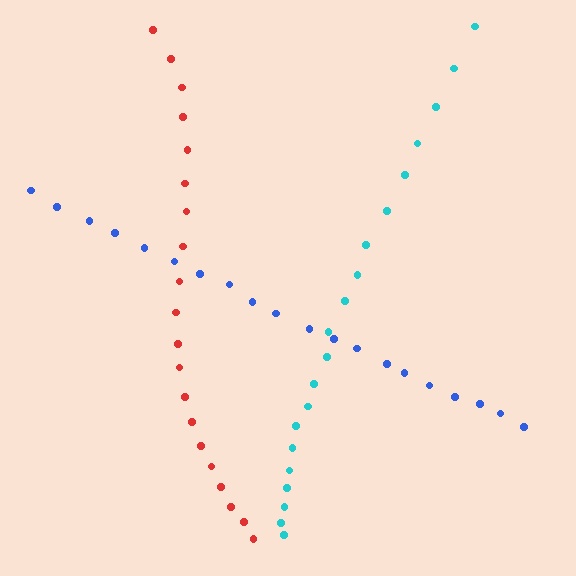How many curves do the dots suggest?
There are 3 distinct paths.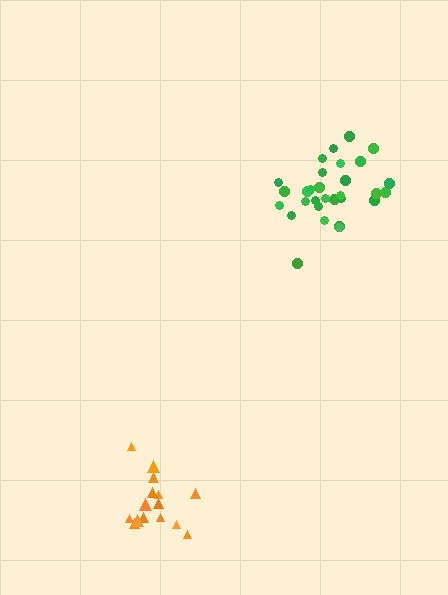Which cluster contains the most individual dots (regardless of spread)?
Green (30).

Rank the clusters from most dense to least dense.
green, orange.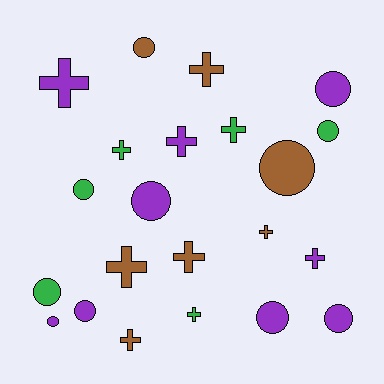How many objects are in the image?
There are 22 objects.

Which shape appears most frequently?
Cross, with 11 objects.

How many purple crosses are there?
There are 3 purple crosses.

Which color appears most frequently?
Purple, with 9 objects.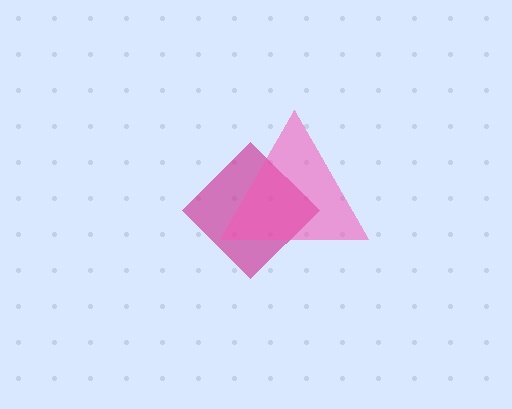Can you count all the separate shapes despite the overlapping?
Yes, there are 2 separate shapes.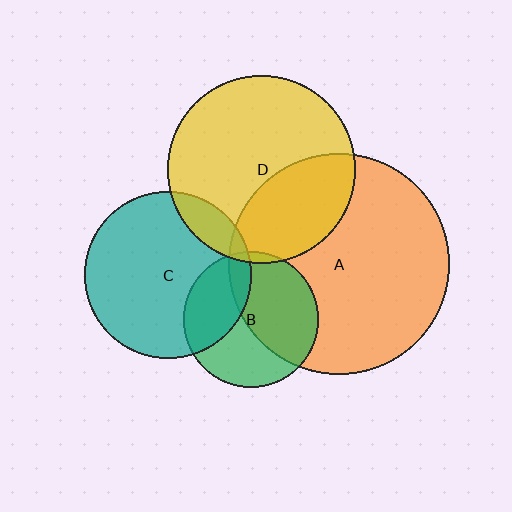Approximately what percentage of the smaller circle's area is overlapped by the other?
Approximately 5%.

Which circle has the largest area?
Circle A (orange).